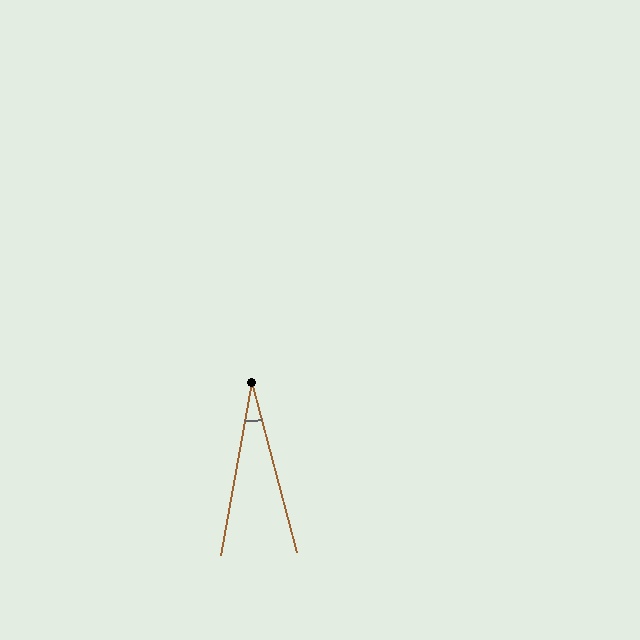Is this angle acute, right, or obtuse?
It is acute.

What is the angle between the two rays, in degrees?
Approximately 25 degrees.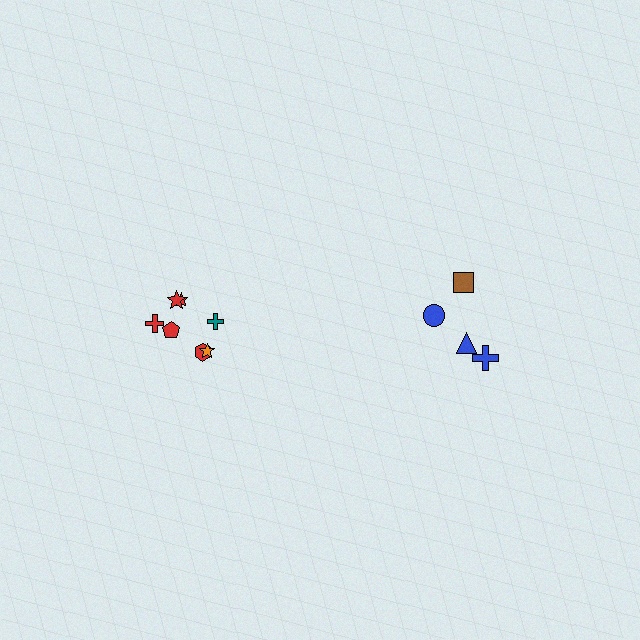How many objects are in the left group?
There are 7 objects.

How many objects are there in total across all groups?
There are 11 objects.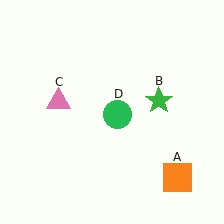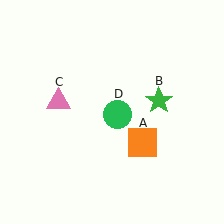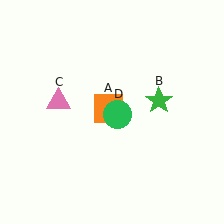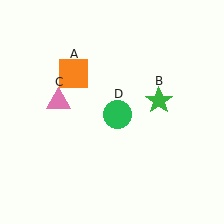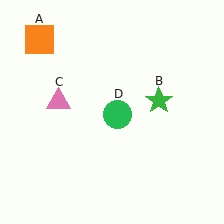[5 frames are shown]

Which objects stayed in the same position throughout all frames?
Green star (object B) and pink triangle (object C) and green circle (object D) remained stationary.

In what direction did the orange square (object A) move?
The orange square (object A) moved up and to the left.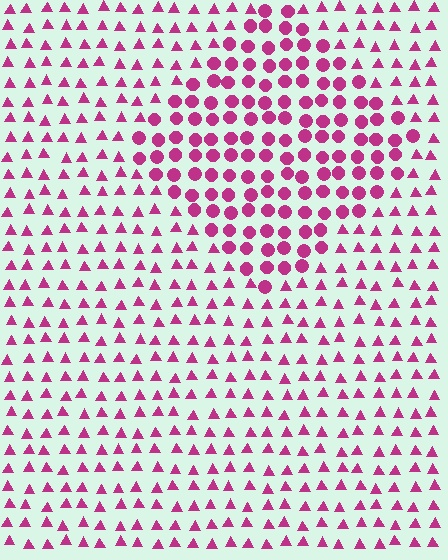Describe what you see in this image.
The image is filled with small magenta elements arranged in a uniform grid. A diamond-shaped region contains circles, while the surrounding area contains triangles. The boundary is defined purely by the change in element shape.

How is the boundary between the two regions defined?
The boundary is defined by a change in element shape: circles inside vs. triangles outside. All elements share the same color and spacing.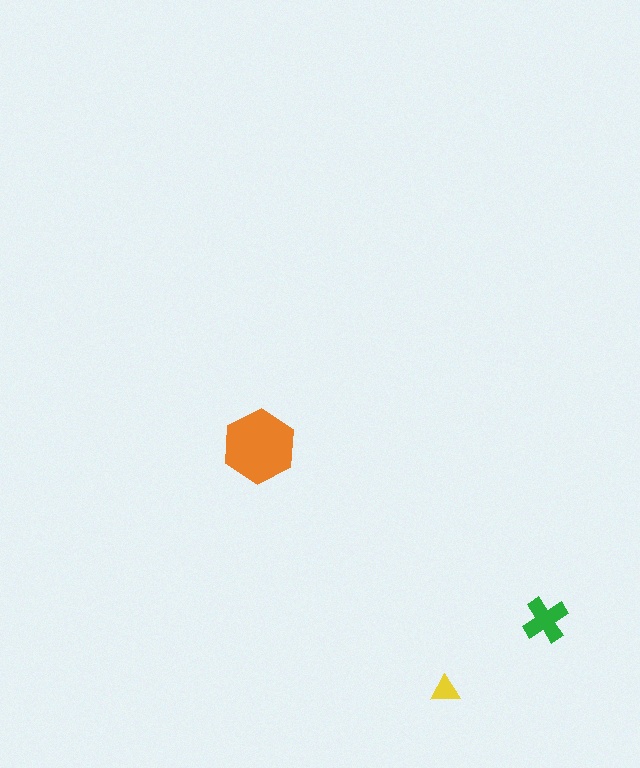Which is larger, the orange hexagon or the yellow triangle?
The orange hexagon.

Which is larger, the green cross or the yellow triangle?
The green cross.